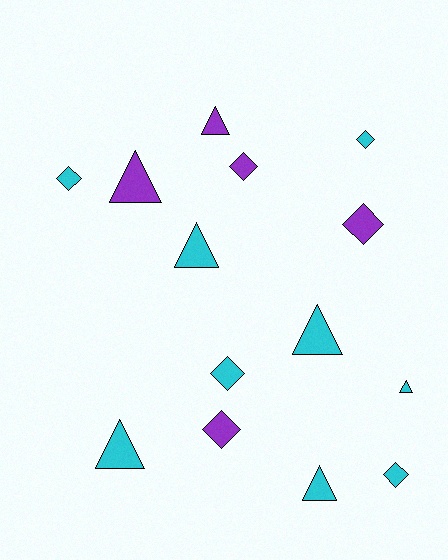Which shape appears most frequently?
Diamond, with 7 objects.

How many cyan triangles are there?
There are 5 cyan triangles.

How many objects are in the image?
There are 14 objects.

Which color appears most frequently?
Cyan, with 9 objects.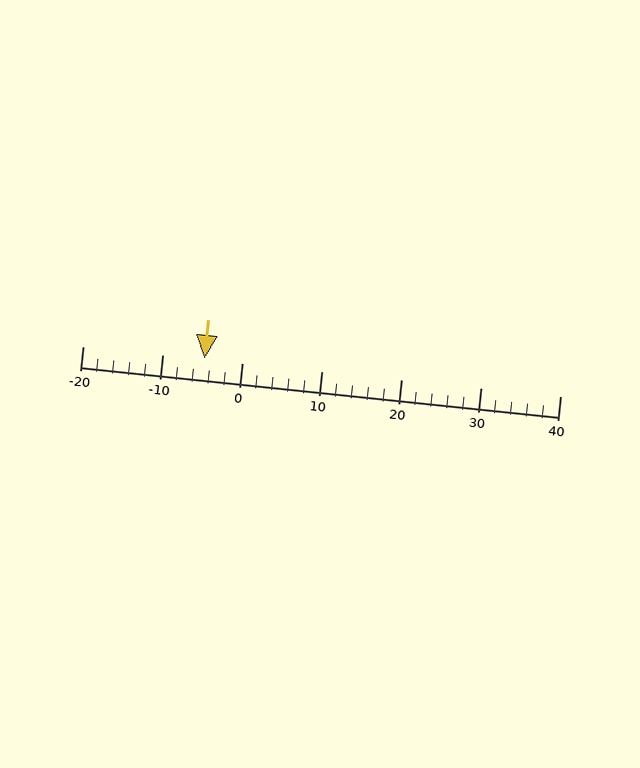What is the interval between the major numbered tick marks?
The major tick marks are spaced 10 units apart.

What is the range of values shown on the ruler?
The ruler shows values from -20 to 40.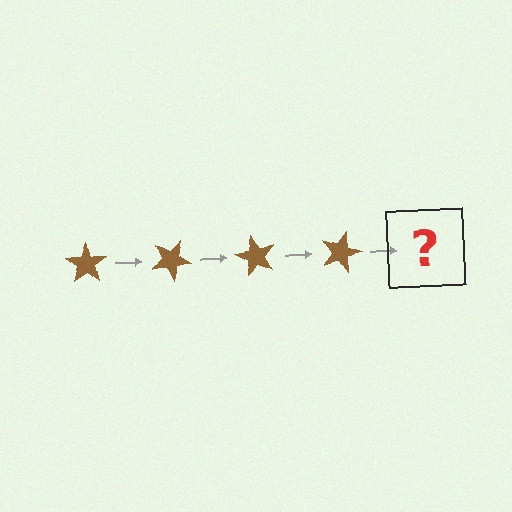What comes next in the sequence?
The next element should be a brown star rotated 120 degrees.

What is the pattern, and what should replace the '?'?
The pattern is that the star rotates 30 degrees each step. The '?' should be a brown star rotated 120 degrees.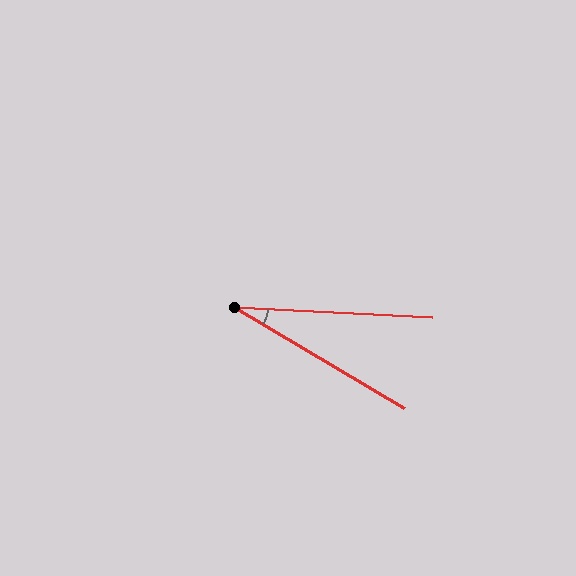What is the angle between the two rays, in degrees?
Approximately 28 degrees.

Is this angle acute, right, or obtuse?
It is acute.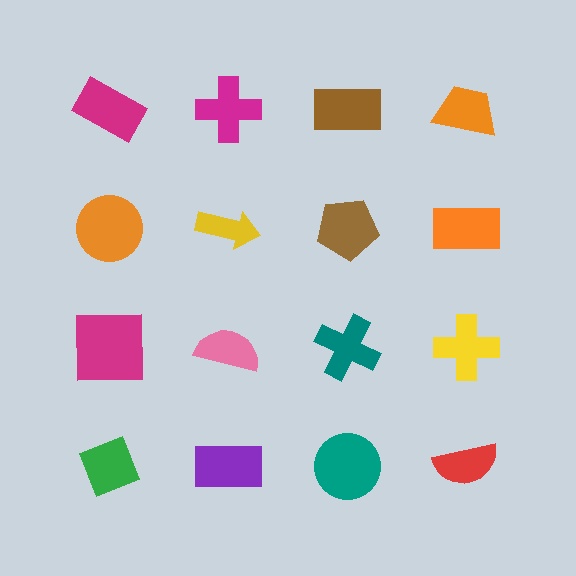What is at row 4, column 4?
A red semicircle.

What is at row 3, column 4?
A yellow cross.